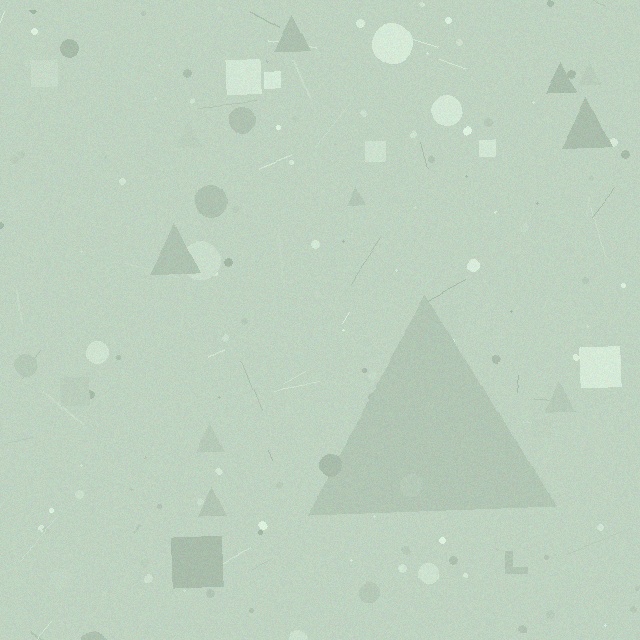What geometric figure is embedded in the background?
A triangle is embedded in the background.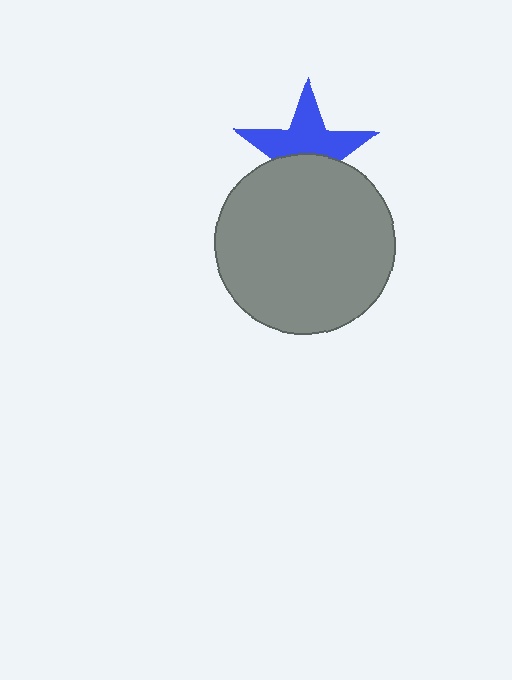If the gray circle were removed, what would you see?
You would see the complete blue star.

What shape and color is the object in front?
The object in front is a gray circle.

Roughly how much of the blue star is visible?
About half of it is visible (roughly 55%).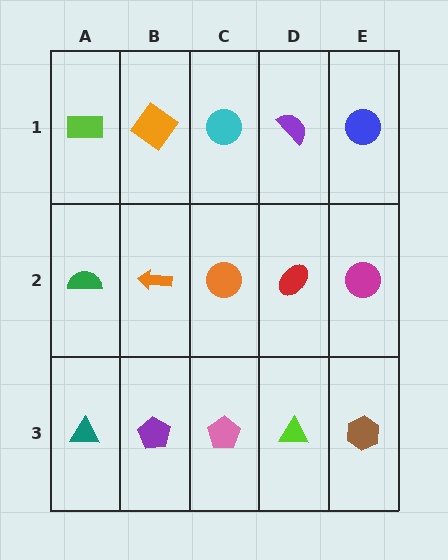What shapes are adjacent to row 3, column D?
A red ellipse (row 2, column D), a pink pentagon (row 3, column C), a brown hexagon (row 3, column E).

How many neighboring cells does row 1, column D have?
3.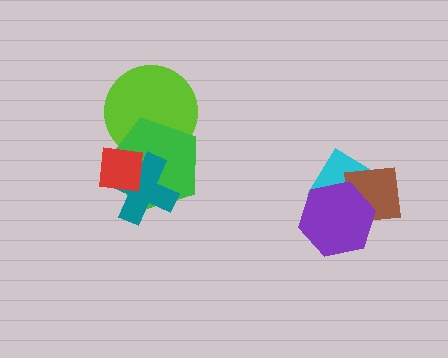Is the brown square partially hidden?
Yes, it is partially covered by another shape.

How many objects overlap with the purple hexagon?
2 objects overlap with the purple hexagon.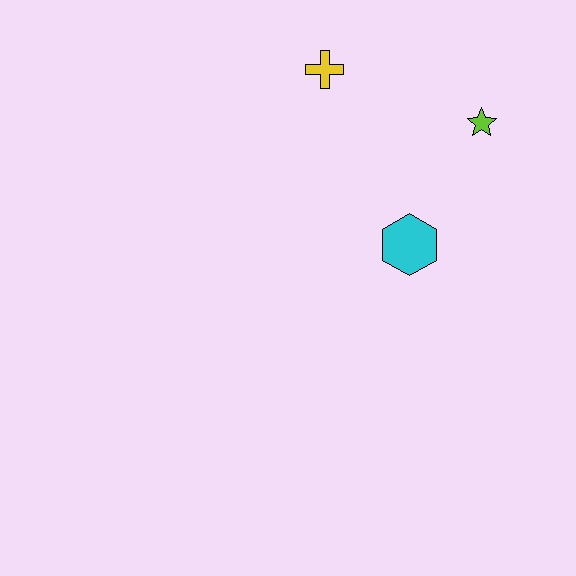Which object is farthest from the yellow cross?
The cyan hexagon is farthest from the yellow cross.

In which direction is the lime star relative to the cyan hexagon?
The lime star is above the cyan hexagon.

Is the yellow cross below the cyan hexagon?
No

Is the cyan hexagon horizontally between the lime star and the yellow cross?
Yes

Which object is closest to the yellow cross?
The lime star is closest to the yellow cross.